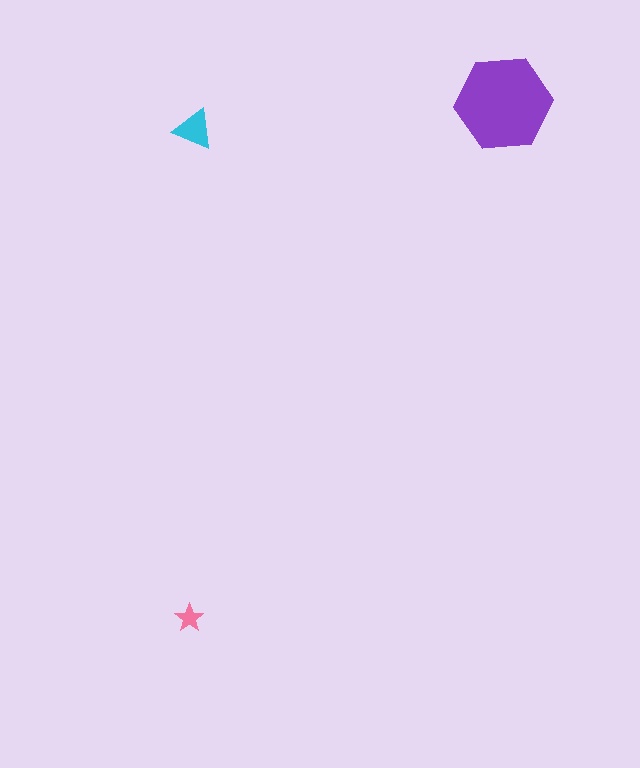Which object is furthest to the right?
The purple hexagon is rightmost.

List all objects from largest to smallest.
The purple hexagon, the cyan triangle, the pink star.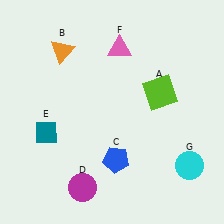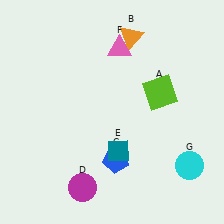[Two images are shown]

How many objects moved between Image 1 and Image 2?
2 objects moved between the two images.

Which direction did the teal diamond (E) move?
The teal diamond (E) moved right.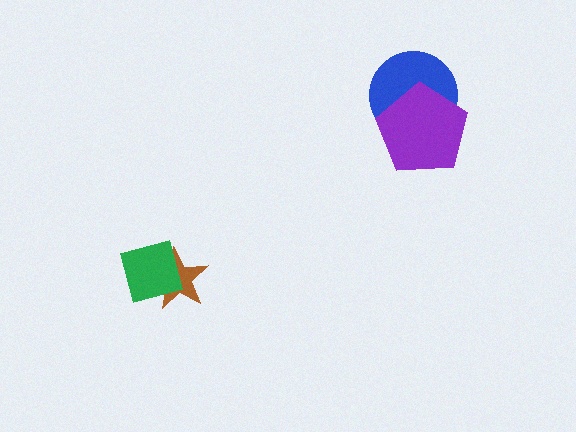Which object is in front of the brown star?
The green square is in front of the brown star.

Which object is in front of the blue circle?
The purple pentagon is in front of the blue circle.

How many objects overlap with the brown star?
1 object overlaps with the brown star.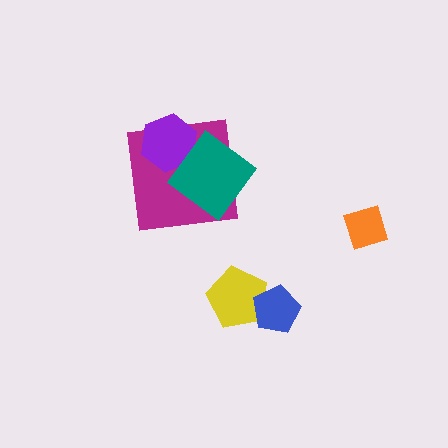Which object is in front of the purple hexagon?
The teal diamond is in front of the purple hexagon.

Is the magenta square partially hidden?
Yes, it is partially covered by another shape.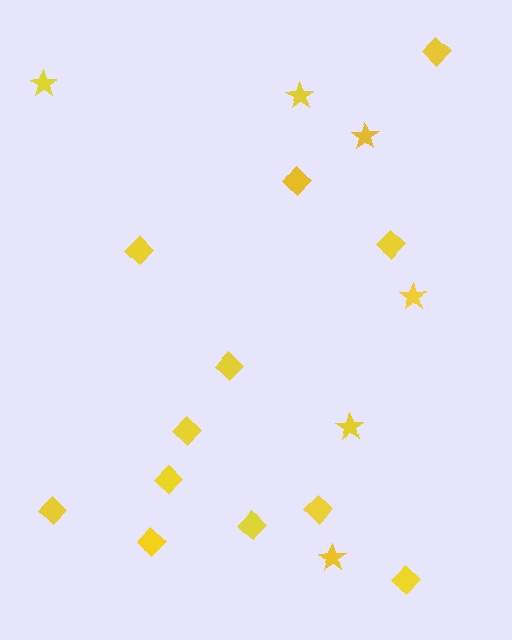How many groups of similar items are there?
There are 2 groups: one group of stars (6) and one group of diamonds (12).